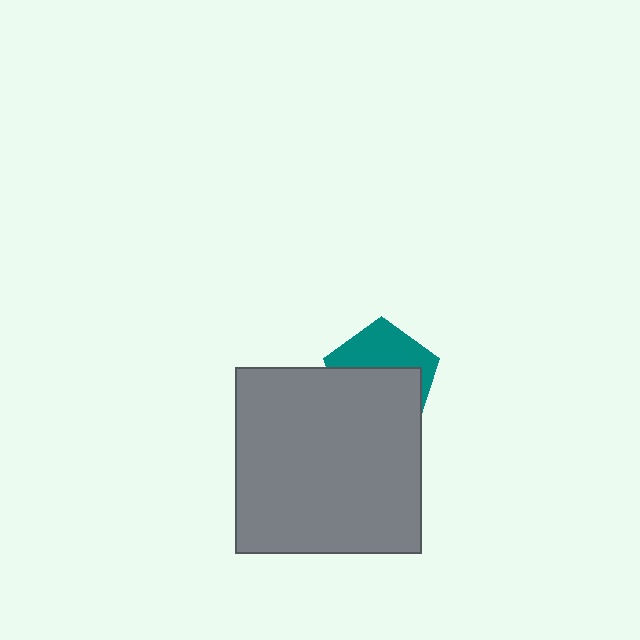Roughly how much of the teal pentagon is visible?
A small part of it is visible (roughly 43%).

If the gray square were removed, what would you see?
You would see the complete teal pentagon.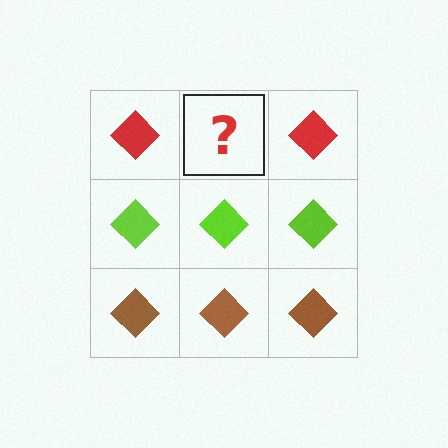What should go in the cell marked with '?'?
The missing cell should contain a red diamond.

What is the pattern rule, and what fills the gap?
The rule is that each row has a consistent color. The gap should be filled with a red diamond.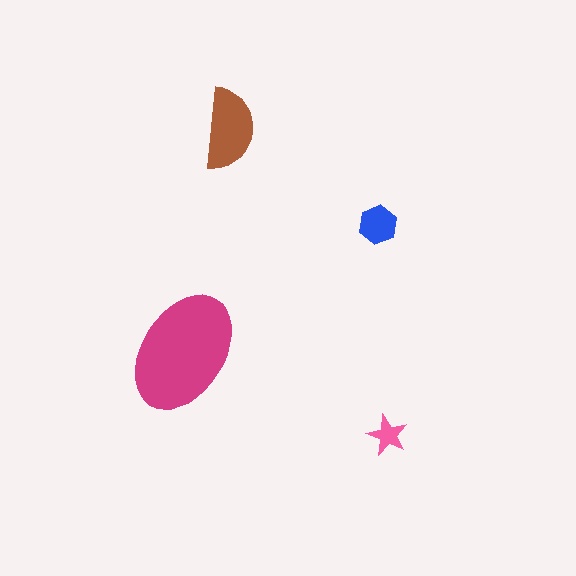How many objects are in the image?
There are 4 objects in the image.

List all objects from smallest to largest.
The pink star, the blue hexagon, the brown semicircle, the magenta ellipse.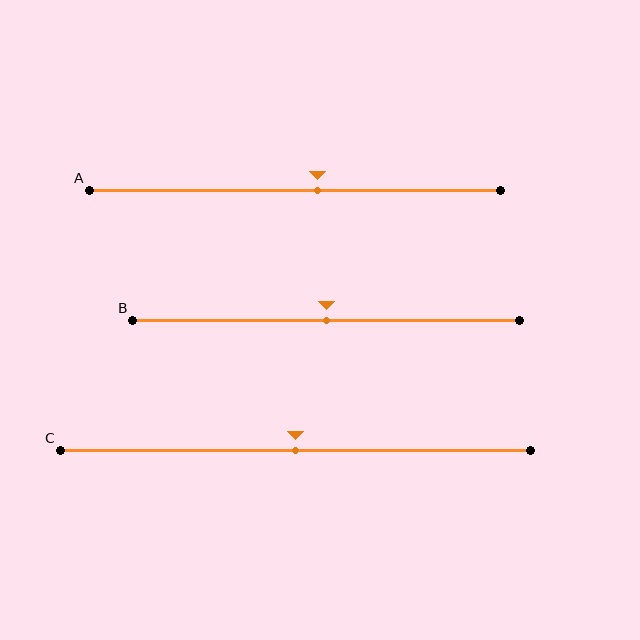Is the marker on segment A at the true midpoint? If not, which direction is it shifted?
No, the marker on segment A is shifted to the right by about 6% of the segment length.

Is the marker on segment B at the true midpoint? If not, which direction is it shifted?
Yes, the marker on segment B is at the true midpoint.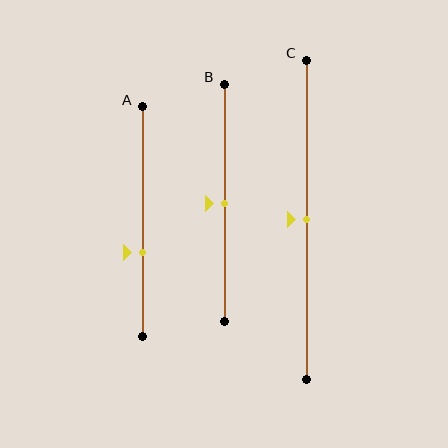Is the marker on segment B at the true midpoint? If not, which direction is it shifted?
Yes, the marker on segment B is at the true midpoint.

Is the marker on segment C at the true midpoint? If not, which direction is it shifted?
Yes, the marker on segment C is at the true midpoint.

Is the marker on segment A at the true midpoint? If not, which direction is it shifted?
No, the marker on segment A is shifted downward by about 14% of the segment length.